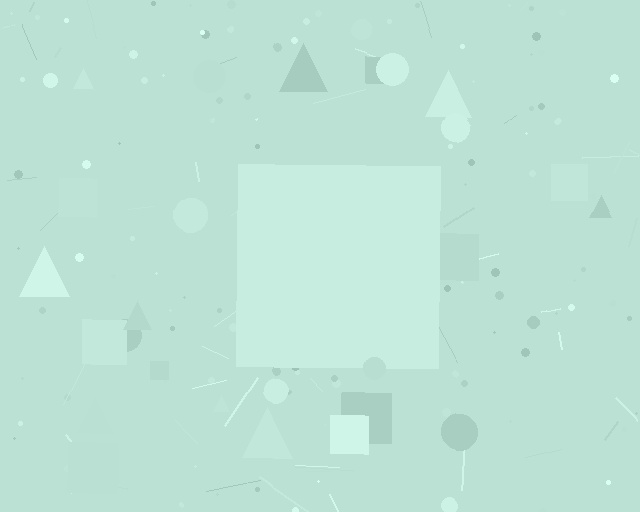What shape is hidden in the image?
A square is hidden in the image.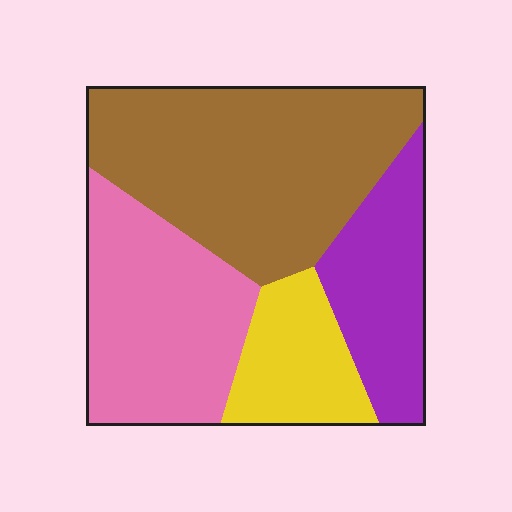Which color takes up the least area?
Yellow, at roughly 15%.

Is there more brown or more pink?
Brown.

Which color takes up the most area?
Brown, at roughly 40%.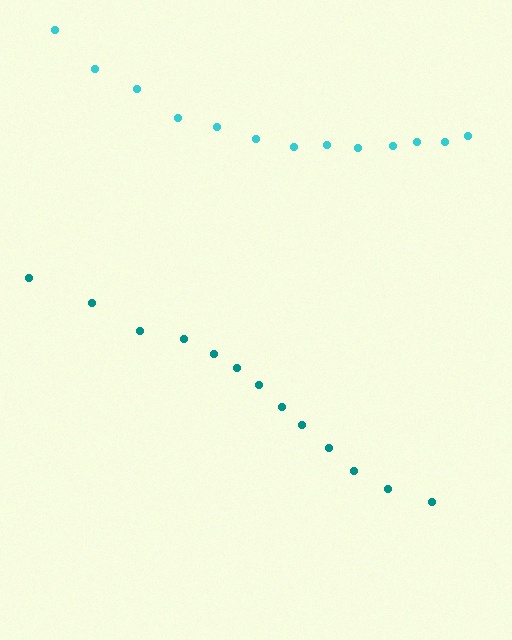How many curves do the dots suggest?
There are 2 distinct paths.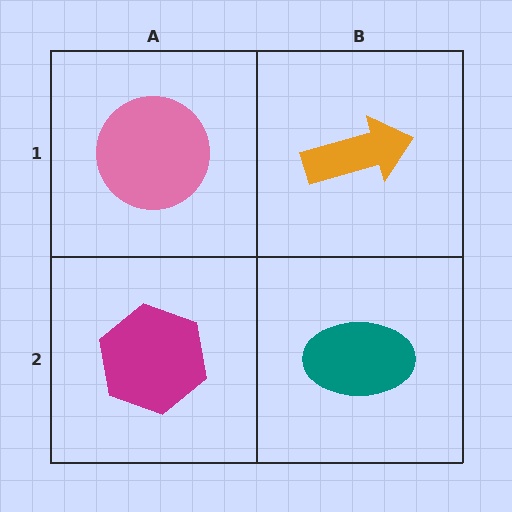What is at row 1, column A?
A pink circle.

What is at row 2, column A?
A magenta hexagon.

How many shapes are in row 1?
2 shapes.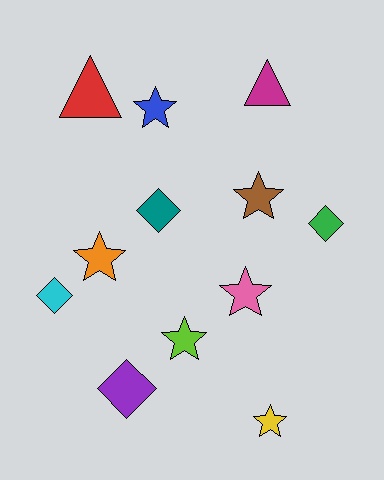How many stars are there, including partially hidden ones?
There are 6 stars.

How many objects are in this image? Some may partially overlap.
There are 12 objects.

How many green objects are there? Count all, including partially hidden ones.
There is 1 green object.